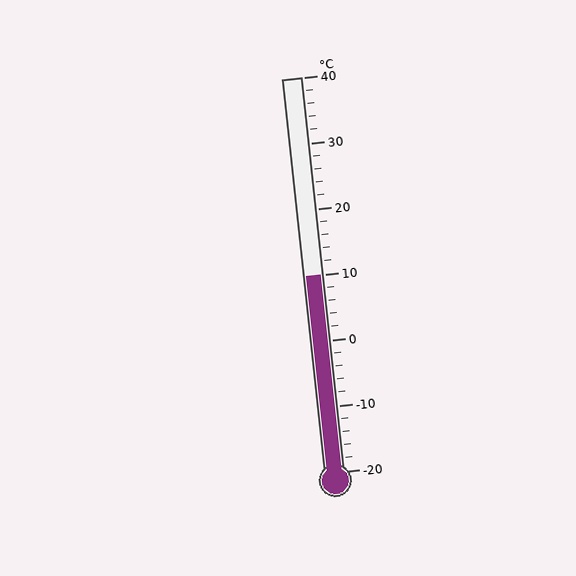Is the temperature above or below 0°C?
The temperature is above 0°C.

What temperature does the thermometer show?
The thermometer shows approximately 10°C.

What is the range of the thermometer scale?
The thermometer scale ranges from -20°C to 40°C.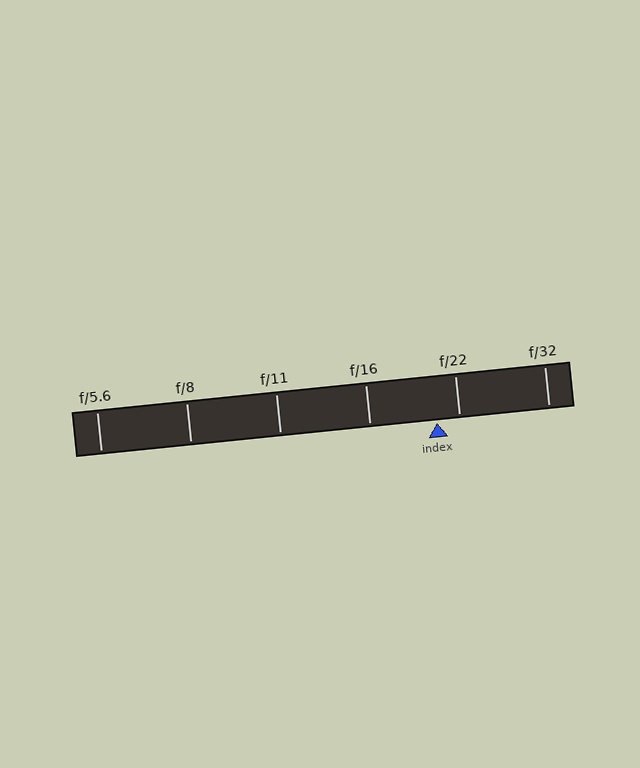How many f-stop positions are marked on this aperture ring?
There are 6 f-stop positions marked.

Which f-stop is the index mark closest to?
The index mark is closest to f/22.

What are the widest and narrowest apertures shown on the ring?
The widest aperture shown is f/5.6 and the narrowest is f/32.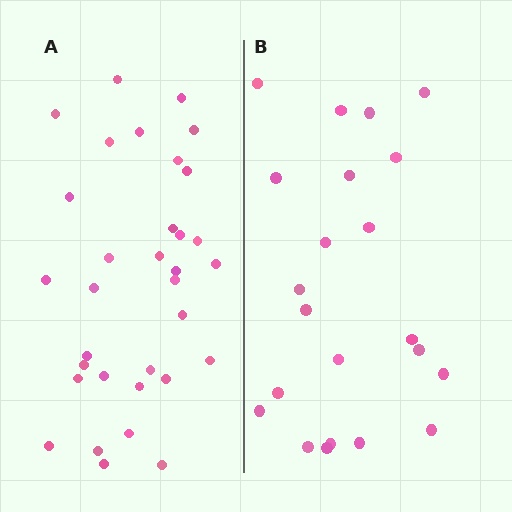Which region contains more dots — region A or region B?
Region A (the left region) has more dots.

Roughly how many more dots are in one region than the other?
Region A has roughly 12 or so more dots than region B.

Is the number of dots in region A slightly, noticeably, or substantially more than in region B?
Region A has substantially more. The ratio is roughly 1.5 to 1.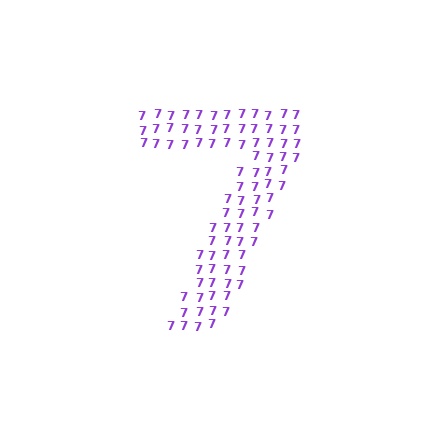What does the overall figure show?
The overall figure shows the digit 7.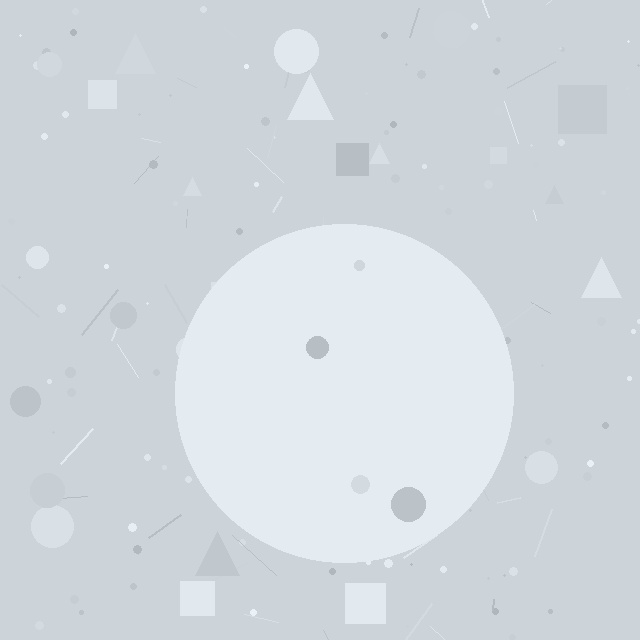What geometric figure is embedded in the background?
A circle is embedded in the background.